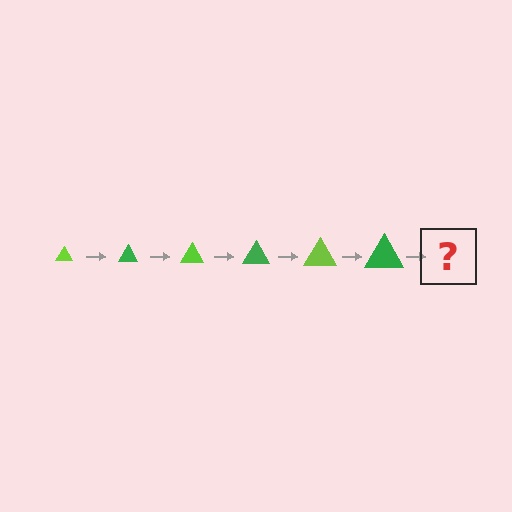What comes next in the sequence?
The next element should be a lime triangle, larger than the previous one.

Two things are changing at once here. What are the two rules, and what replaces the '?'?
The two rules are that the triangle grows larger each step and the color cycles through lime and green. The '?' should be a lime triangle, larger than the previous one.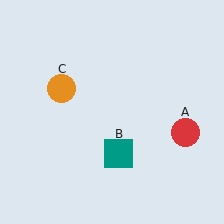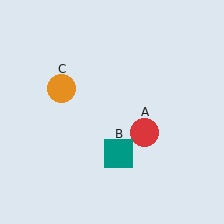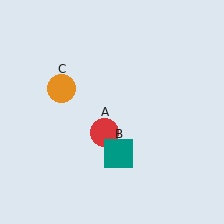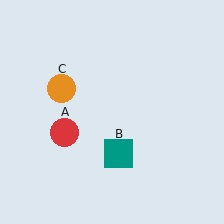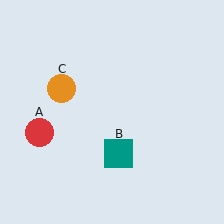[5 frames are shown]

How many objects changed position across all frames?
1 object changed position: red circle (object A).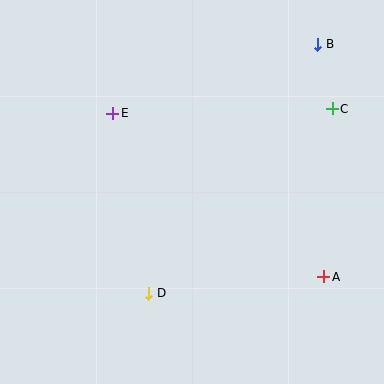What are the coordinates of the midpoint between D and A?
The midpoint between D and A is at (236, 285).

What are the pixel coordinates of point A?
Point A is at (324, 277).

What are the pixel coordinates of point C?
Point C is at (332, 109).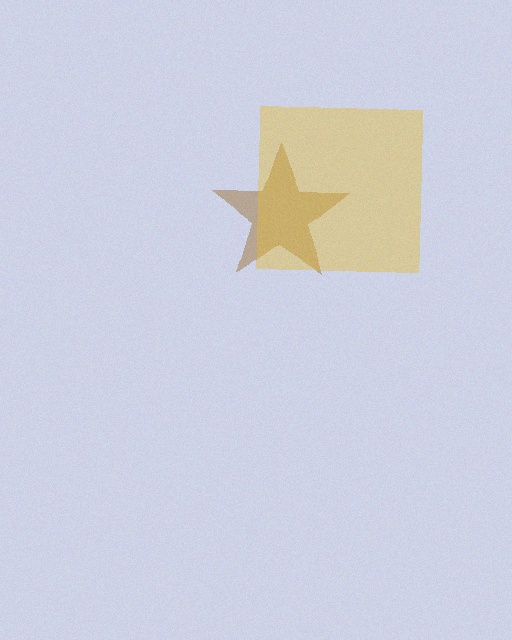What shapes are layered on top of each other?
The layered shapes are: a brown star, a yellow square.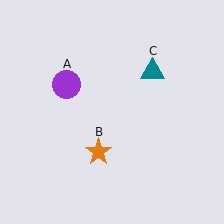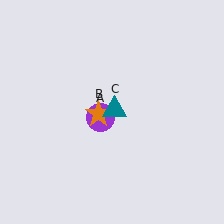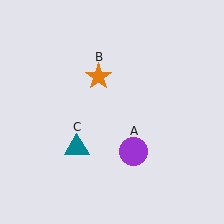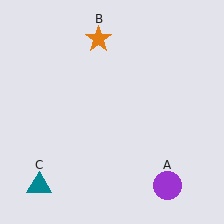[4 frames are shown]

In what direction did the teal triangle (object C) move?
The teal triangle (object C) moved down and to the left.